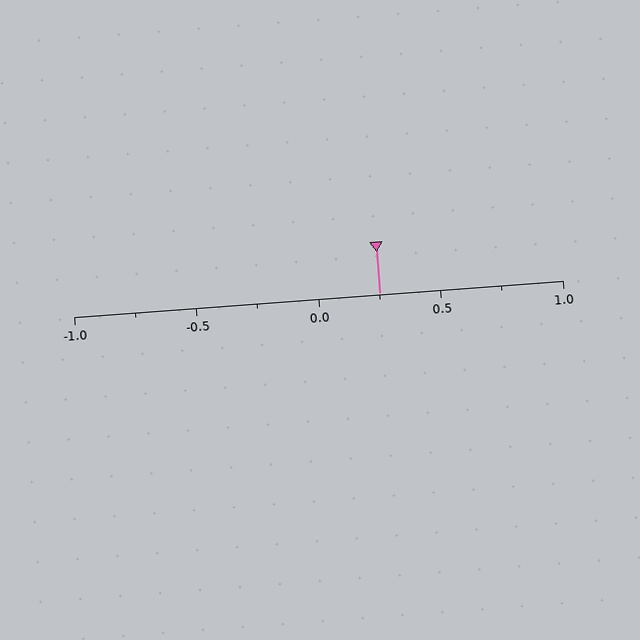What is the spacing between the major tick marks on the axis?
The major ticks are spaced 0.5 apart.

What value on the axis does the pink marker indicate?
The marker indicates approximately 0.25.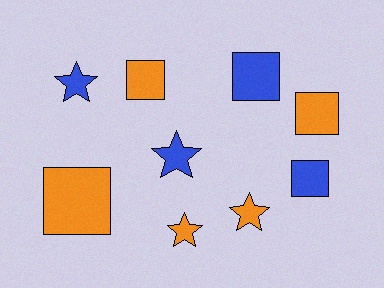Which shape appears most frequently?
Square, with 5 objects.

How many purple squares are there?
There are no purple squares.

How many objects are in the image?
There are 9 objects.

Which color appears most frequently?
Orange, with 5 objects.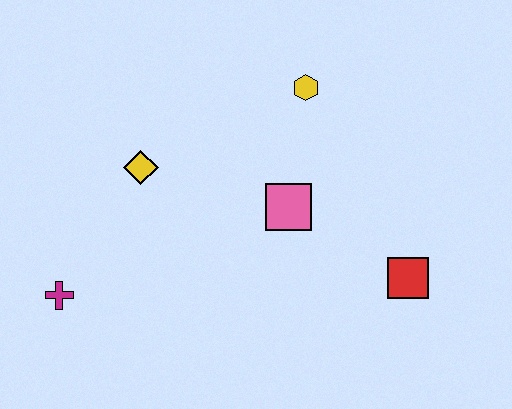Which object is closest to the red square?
The pink square is closest to the red square.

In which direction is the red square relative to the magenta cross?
The red square is to the right of the magenta cross.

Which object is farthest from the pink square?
The magenta cross is farthest from the pink square.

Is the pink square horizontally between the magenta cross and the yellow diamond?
No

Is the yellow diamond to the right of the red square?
No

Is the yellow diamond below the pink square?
No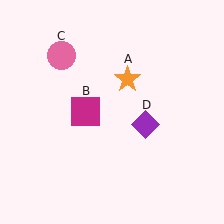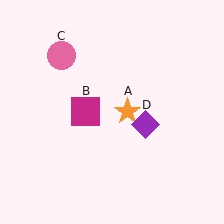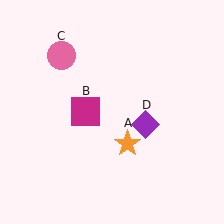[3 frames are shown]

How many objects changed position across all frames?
1 object changed position: orange star (object A).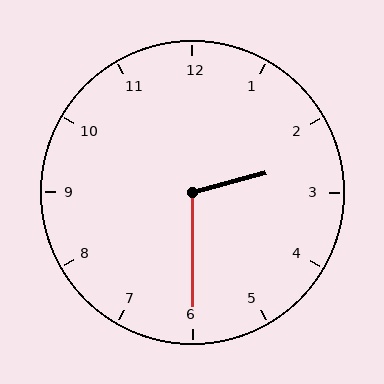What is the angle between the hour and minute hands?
Approximately 105 degrees.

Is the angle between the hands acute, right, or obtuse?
It is obtuse.